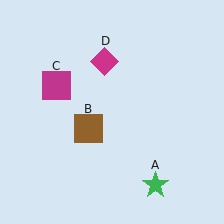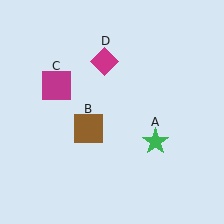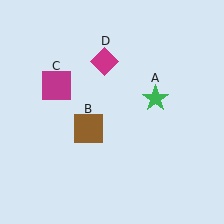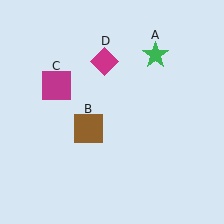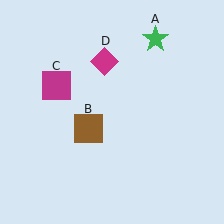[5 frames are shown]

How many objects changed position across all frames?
1 object changed position: green star (object A).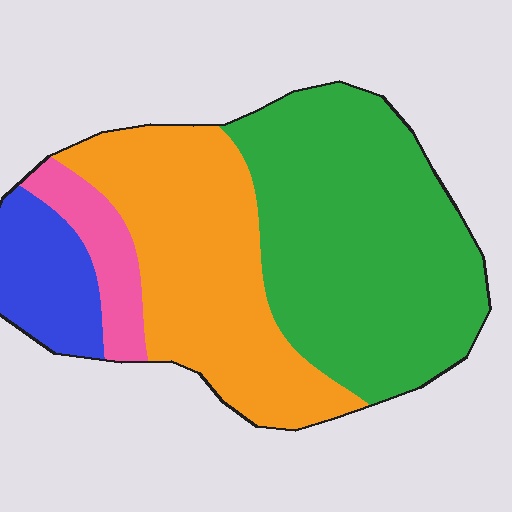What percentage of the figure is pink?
Pink covers 8% of the figure.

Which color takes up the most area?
Green, at roughly 45%.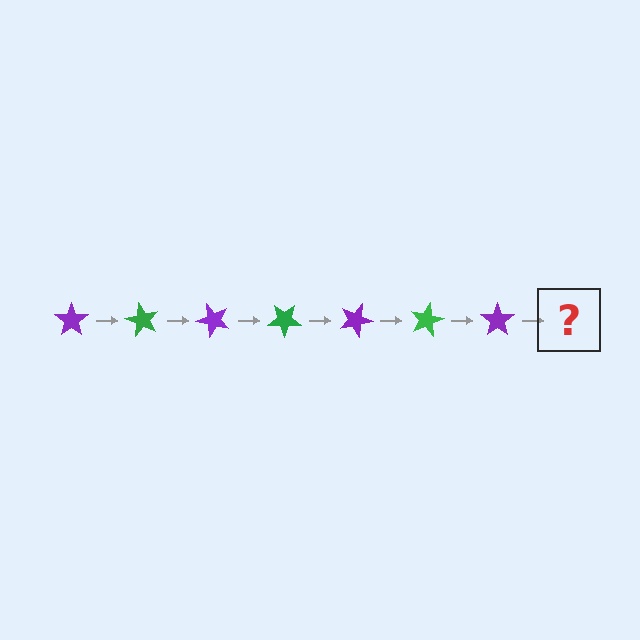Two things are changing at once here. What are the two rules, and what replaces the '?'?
The two rules are that it rotates 60 degrees each step and the color cycles through purple and green. The '?' should be a green star, rotated 420 degrees from the start.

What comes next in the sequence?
The next element should be a green star, rotated 420 degrees from the start.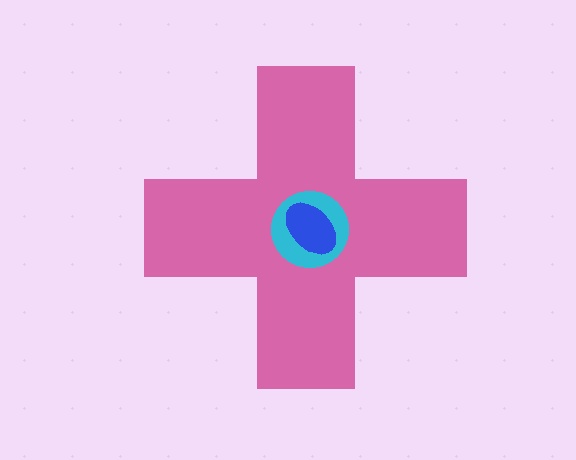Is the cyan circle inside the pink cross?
Yes.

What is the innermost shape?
The blue ellipse.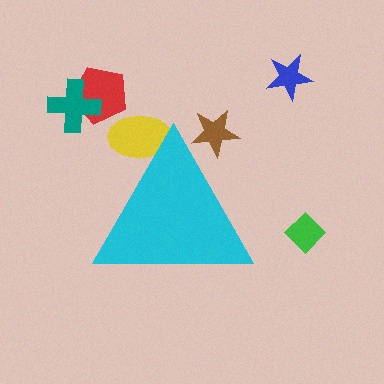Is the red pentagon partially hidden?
No, the red pentagon is fully visible.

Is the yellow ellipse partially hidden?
Yes, the yellow ellipse is partially hidden behind the cyan triangle.